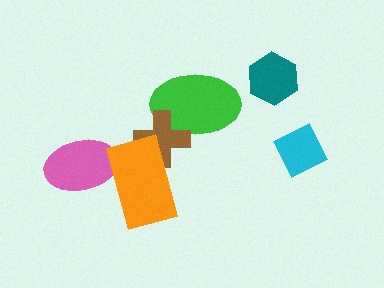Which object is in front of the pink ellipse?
The orange rectangle is in front of the pink ellipse.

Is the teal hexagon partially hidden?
No, no other shape covers it.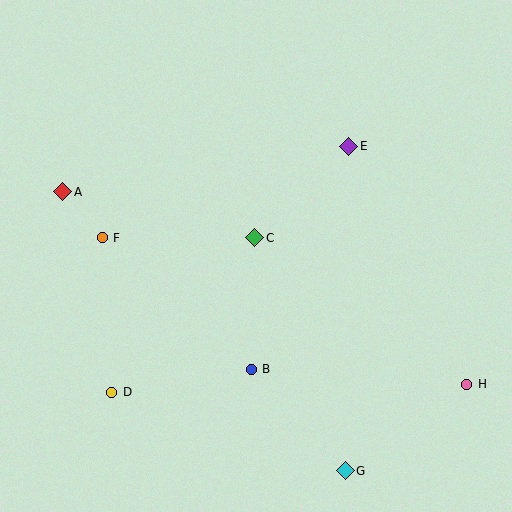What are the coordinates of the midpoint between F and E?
The midpoint between F and E is at (226, 192).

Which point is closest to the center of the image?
Point C at (255, 238) is closest to the center.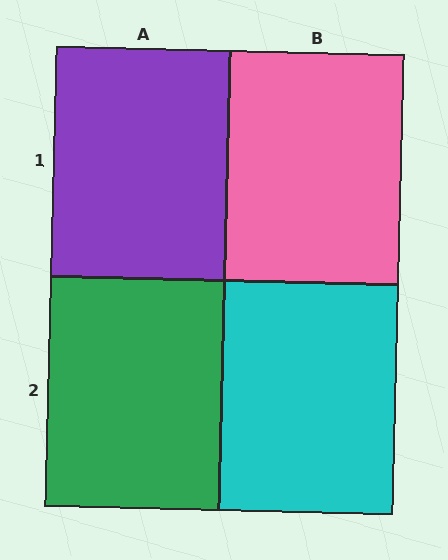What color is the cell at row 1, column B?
Pink.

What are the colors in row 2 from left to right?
Green, cyan.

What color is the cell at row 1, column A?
Purple.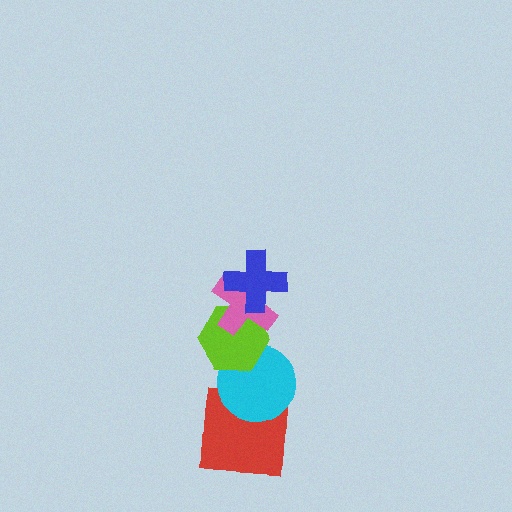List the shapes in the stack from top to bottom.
From top to bottom: the blue cross, the pink cross, the lime hexagon, the cyan circle, the red square.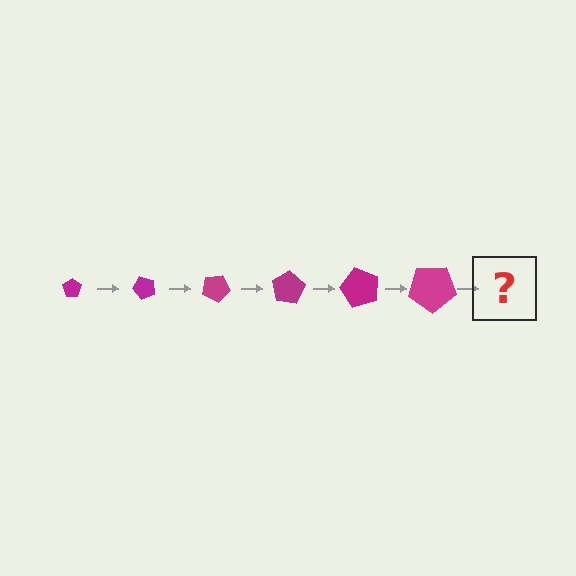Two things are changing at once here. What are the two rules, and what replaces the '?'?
The two rules are that the pentagon grows larger each step and it rotates 50 degrees each step. The '?' should be a pentagon, larger than the previous one and rotated 300 degrees from the start.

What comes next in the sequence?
The next element should be a pentagon, larger than the previous one and rotated 300 degrees from the start.